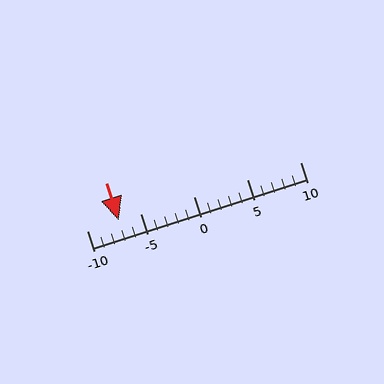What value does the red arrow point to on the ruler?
The red arrow points to approximately -7.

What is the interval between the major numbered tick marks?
The major tick marks are spaced 5 units apart.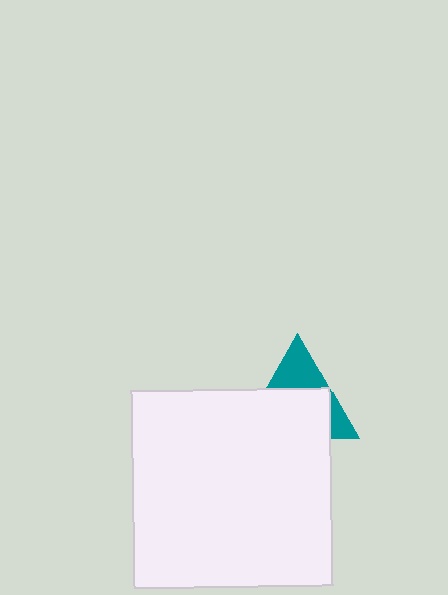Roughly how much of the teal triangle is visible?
A small part of it is visible (roughly 38%).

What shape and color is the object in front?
The object in front is a white square.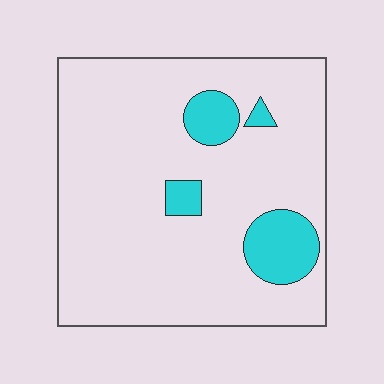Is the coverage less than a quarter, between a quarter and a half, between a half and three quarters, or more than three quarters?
Less than a quarter.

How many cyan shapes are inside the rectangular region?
4.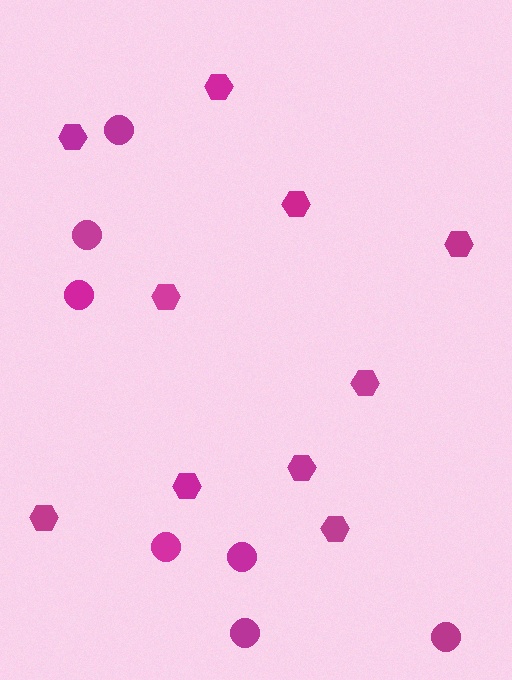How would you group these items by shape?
There are 2 groups: one group of hexagons (10) and one group of circles (7).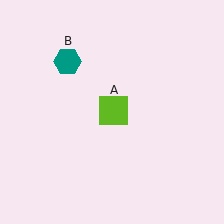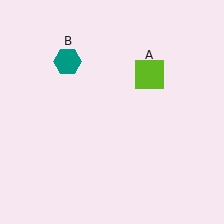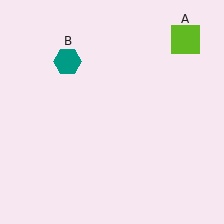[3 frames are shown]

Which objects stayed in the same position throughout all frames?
Teal hexagon (object B) remained stationary.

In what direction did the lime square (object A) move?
The lime square (object A) moved up and to the right.